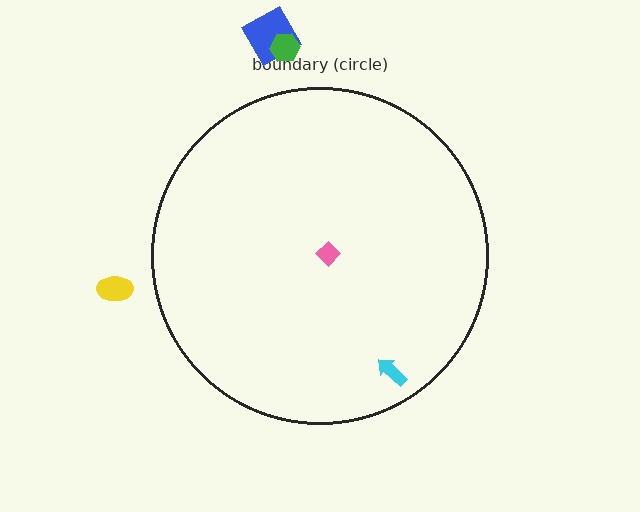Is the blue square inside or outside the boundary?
Outside.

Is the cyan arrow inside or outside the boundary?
Inside.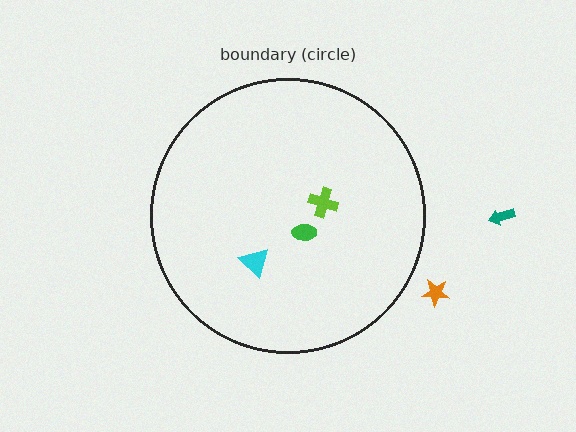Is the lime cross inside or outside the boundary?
Inside.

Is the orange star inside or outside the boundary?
Outside.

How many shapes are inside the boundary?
3 inside, 2 outside.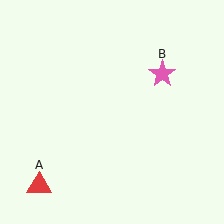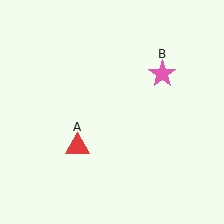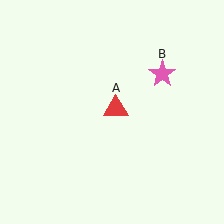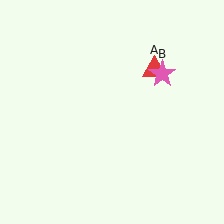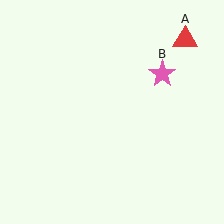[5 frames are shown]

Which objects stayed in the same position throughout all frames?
Pink star (object B) remained stationary.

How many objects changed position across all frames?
1 object changed position: red triangle (object A).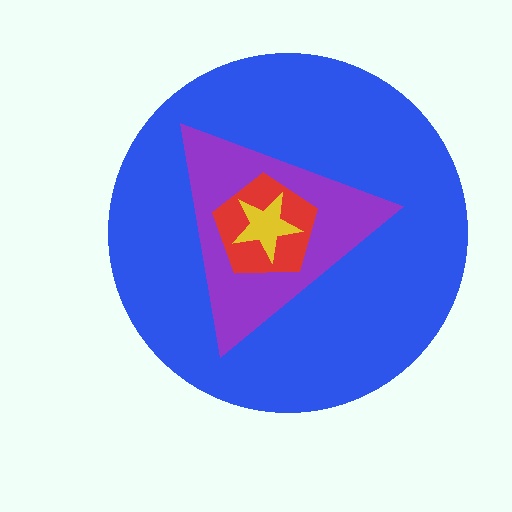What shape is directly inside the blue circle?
The purple triangle.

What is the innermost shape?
The yellow star.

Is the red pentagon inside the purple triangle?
Yes.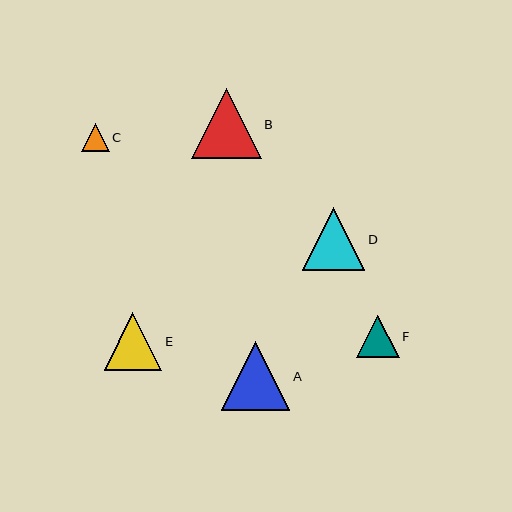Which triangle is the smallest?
Triangle C is the smallest with a size of approximately 28 pixels.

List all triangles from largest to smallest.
From largest to smallest: B, A, D, E, F, C.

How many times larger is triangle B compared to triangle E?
Triangle B is approximately 1.2 times the size of triangle E.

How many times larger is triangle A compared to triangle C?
Triangle A is approximately 2.5 times the size of triangle C.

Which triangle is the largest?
Triangle B is the largest with a size of approximately 69 pixels.